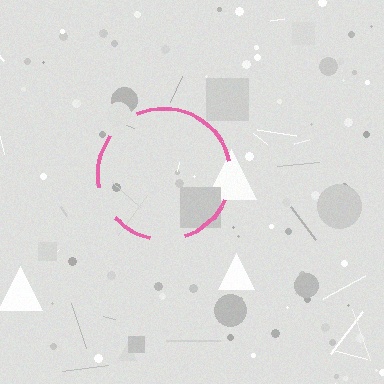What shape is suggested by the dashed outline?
The dashed outline suggests a circle.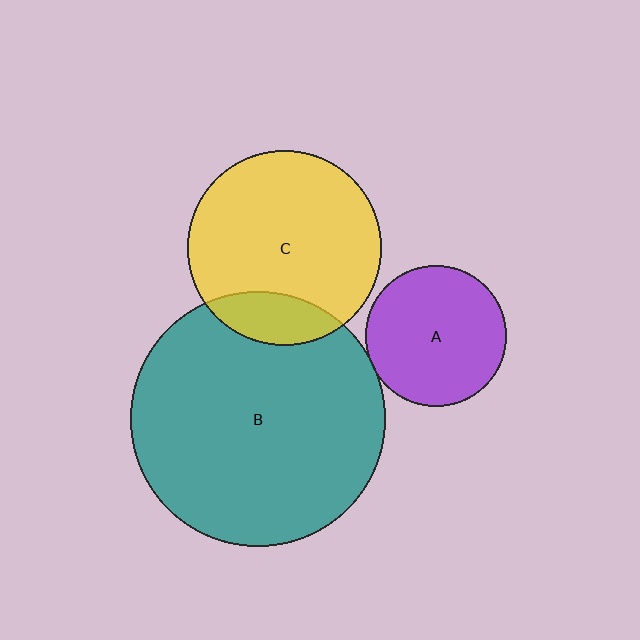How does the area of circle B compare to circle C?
Approximately 1.7 times.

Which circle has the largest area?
Circle B (teal).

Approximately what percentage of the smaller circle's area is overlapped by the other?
Approximately 15%.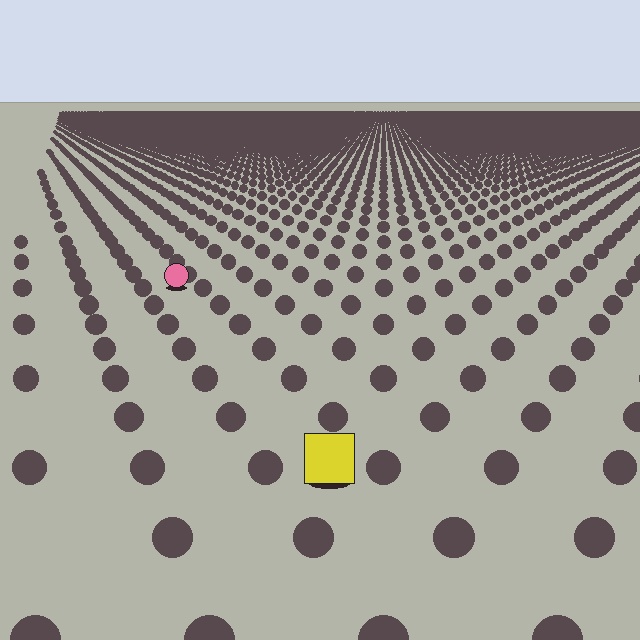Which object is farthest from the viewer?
The pink circle is farthest from the viewer. It appears smaller and the ground texture around it is denser.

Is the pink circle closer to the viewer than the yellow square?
No. The yellow square is closer — you can tell from the texture gradient: the ground texture is coarser near it.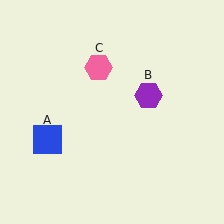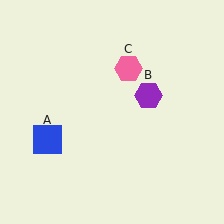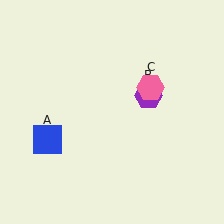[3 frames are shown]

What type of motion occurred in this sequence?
The pink hexagon (object C) rotated clockwise around the center of the scene.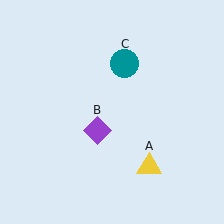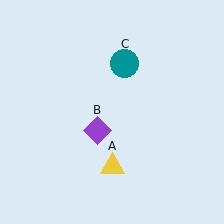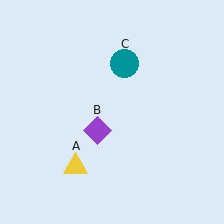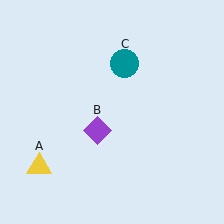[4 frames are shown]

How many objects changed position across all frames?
1 object changed position: yellow triangle (object A).